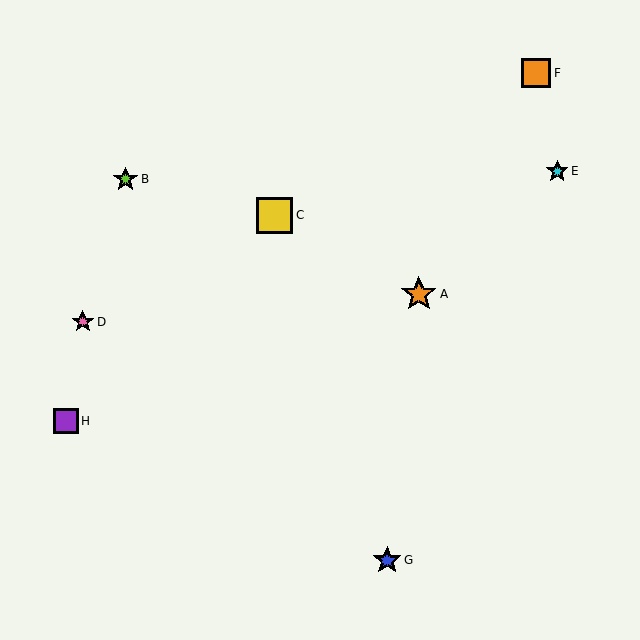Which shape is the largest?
The yellow square (labeled C) is the largest.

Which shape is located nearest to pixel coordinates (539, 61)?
The orange square (labeled F) at (536, 73) is nearest to that location.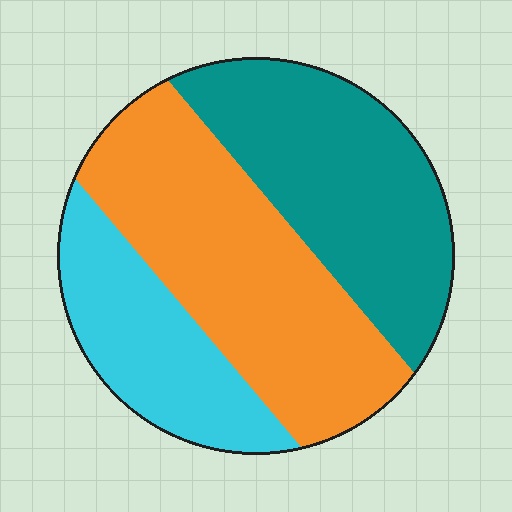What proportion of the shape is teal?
Teal covers around 35% of the shape.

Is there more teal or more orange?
Orange.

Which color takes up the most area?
Orange, at roughly 40%.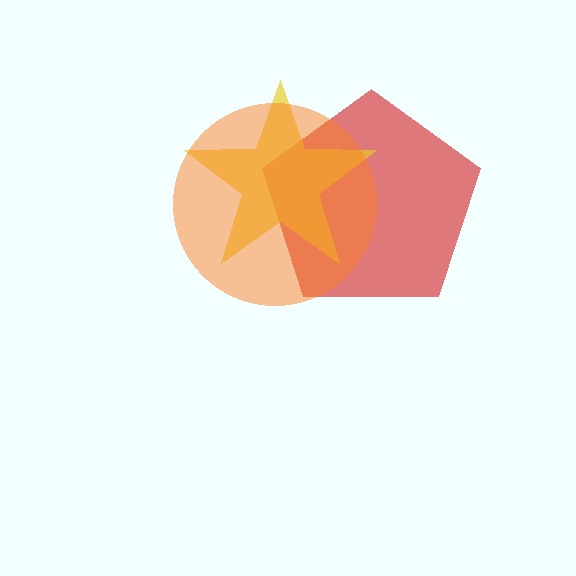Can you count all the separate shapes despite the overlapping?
Yes, there are 3 separate shapes.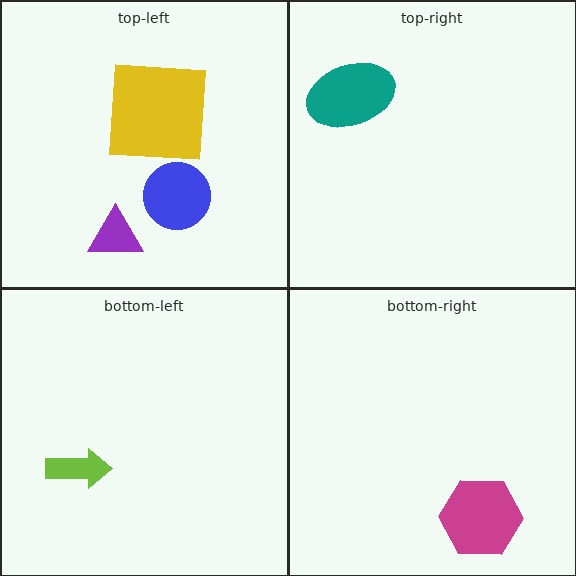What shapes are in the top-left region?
The purple triangle, the yellow square, the blue circle.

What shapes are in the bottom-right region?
The magenta hexagon.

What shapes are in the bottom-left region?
The lime arrow.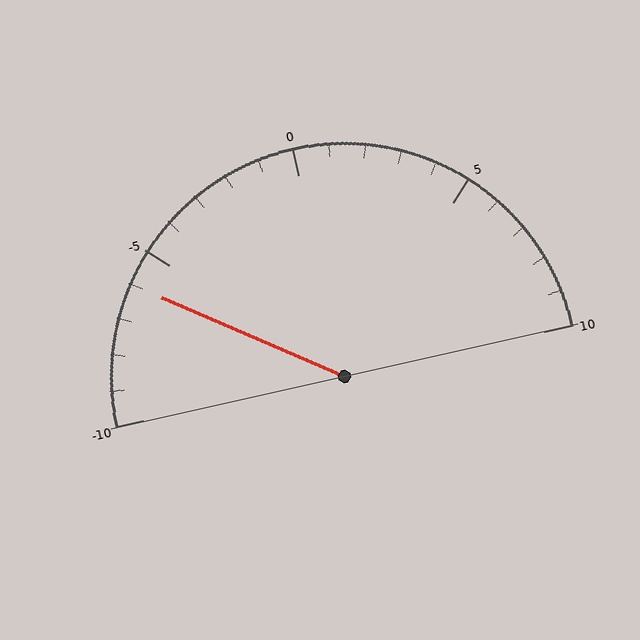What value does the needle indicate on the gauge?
The needle indicates approximately -6.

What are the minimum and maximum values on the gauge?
The gauge ranges from -10 to 10.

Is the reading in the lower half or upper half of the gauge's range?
The reading is in the lower half of the range (-10 to 10).